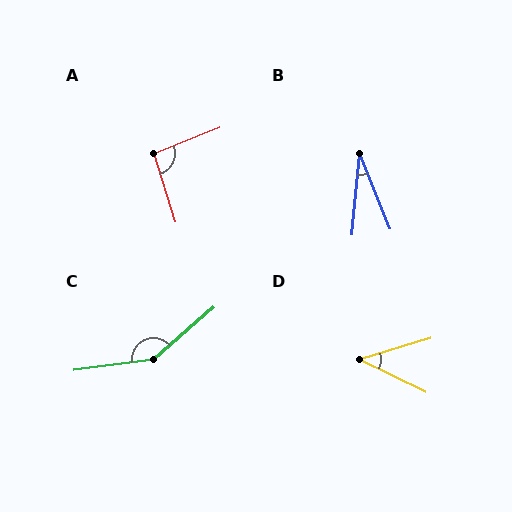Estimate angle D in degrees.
Approximately 42 degrees.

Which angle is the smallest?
B, at approximately 27 degrees.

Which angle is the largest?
C, at approximately 147 degrees.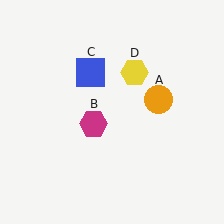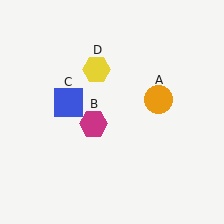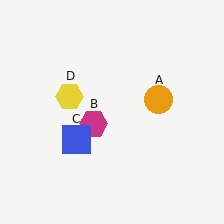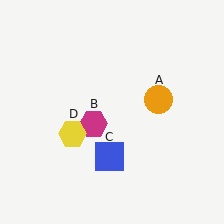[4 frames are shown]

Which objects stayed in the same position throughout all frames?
Orange circle (object A) and magenta hexagon (object B) remained stationary.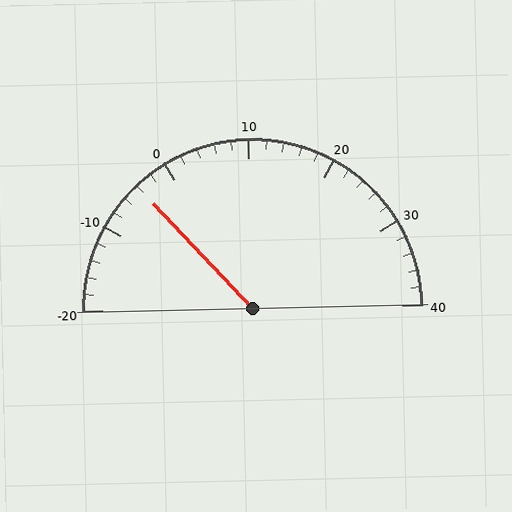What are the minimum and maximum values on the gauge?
The gauge ranges from -20 to 40.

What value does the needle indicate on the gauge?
The needle indicates approximately -4.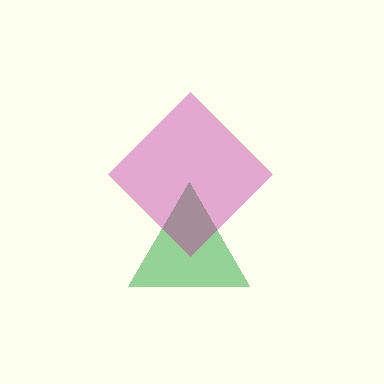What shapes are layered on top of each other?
The layered shapes are: a green triangle, a magenta diamond.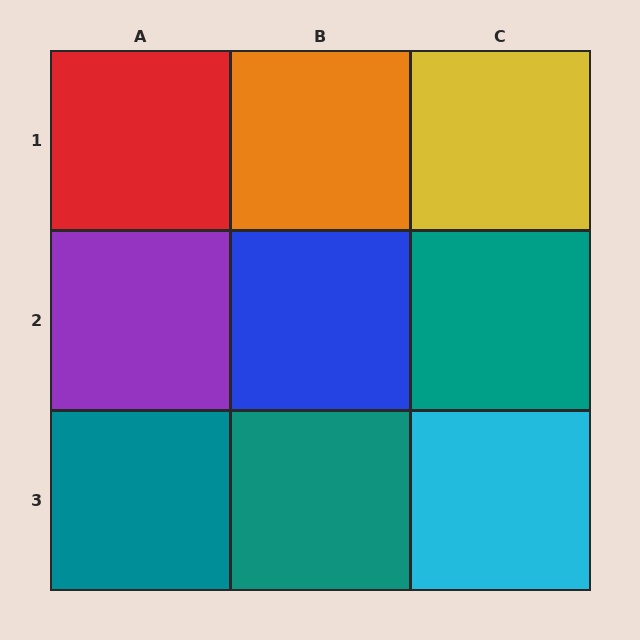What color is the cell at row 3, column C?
Cyan.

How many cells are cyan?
1 cell is cyan.